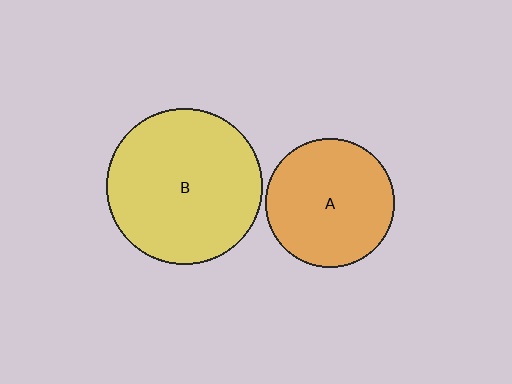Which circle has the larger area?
Circle B (yellow).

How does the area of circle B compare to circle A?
Approximately 1.5 times.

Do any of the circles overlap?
No, none of the circles overlap.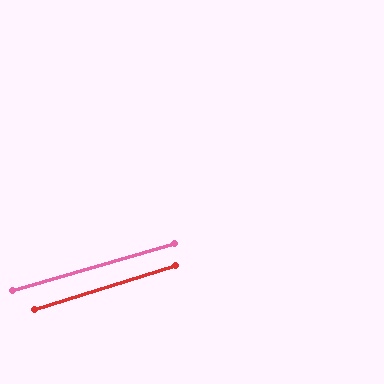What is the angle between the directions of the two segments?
Approximately 2 degrees.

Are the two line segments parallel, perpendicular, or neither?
Parallel — their directions differ by only 1.6°.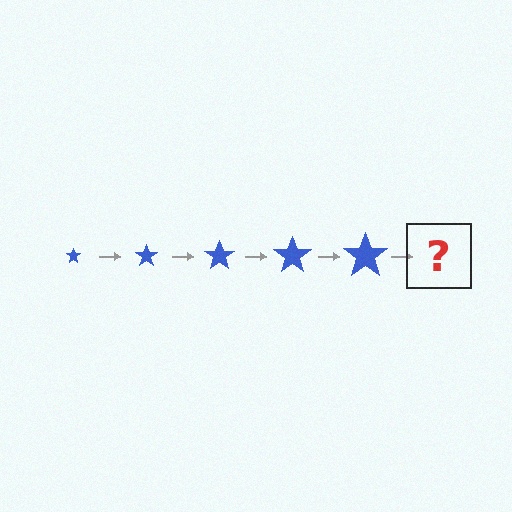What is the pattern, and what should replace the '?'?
The pattern is that the star gets progressively larger each step. The '?' should be a blue star, larger than the previous one.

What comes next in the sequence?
The next element should be a blue star, larger than the previous one.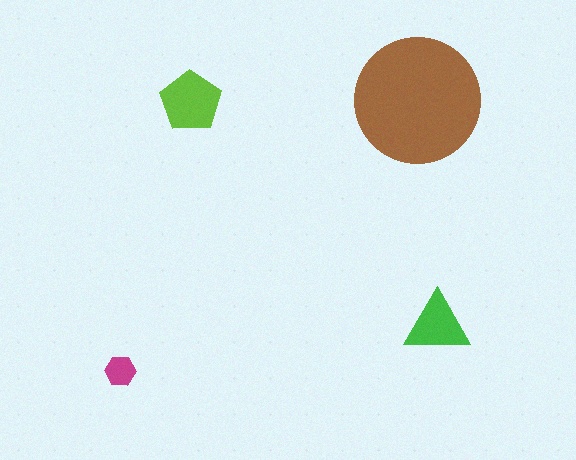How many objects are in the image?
There are 4 objects in the image.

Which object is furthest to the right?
The green triangle is rightmost.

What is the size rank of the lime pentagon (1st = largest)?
2nd.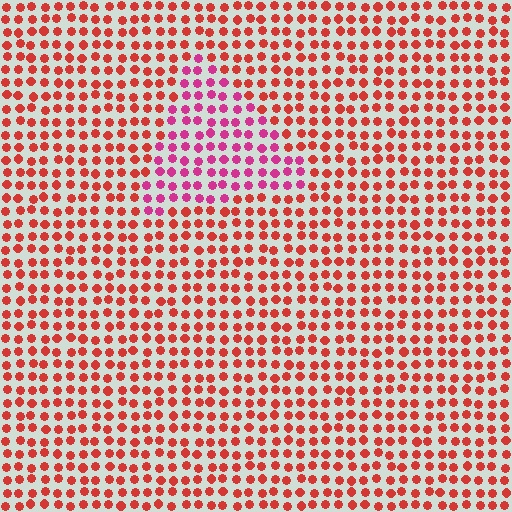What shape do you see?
I see a triangle.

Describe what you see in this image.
The image is filled with small red elements in a uniform arrangement. A triangle-shaped region is visible where the elements are tinted to a slightly different hue, forming a subtle color boundary.